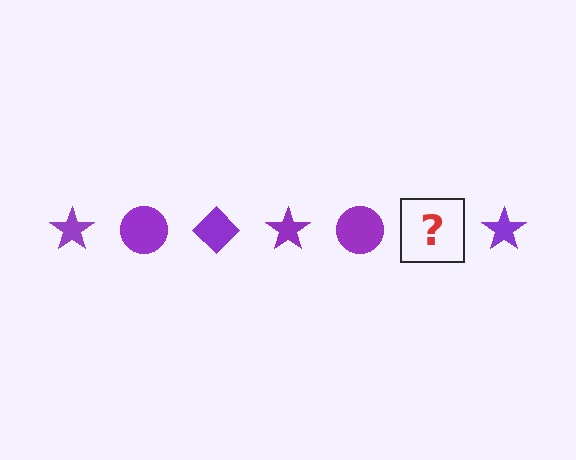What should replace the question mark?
The question mark should be replaced with a purple diamond.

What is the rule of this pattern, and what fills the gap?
The rule is that the pattern cycles through star, circle, diamond shapes in purple. The gap should be filled with a purple diamond.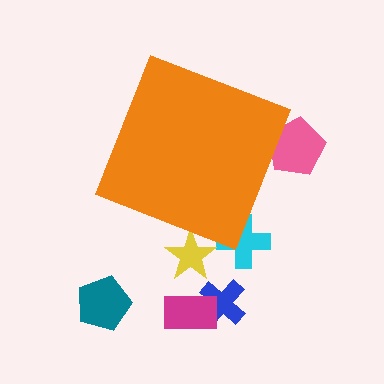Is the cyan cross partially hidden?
Yes, the cyan cross is partially hidden behind the orange diamond.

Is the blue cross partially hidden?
No, the blue cross is fully visible.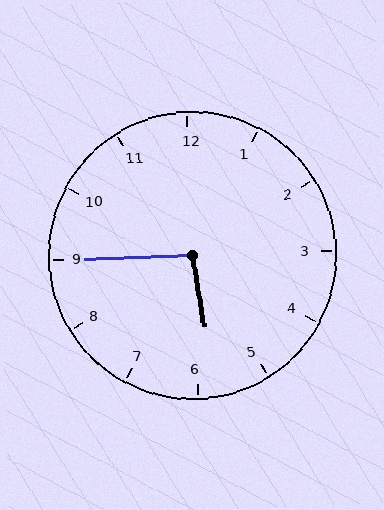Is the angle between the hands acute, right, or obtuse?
It is obtuse.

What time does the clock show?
5:45.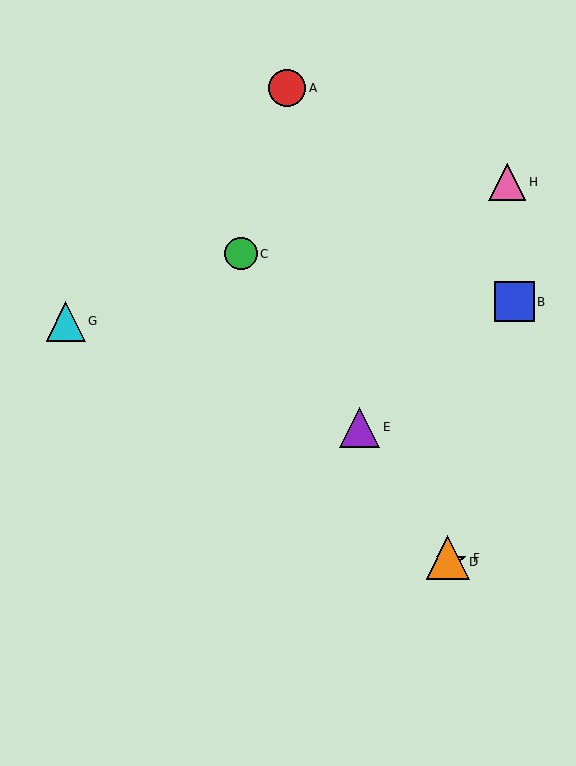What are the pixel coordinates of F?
Object F is at (448, 558).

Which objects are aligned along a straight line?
Objects C, D, E, F are aligned along a straight line.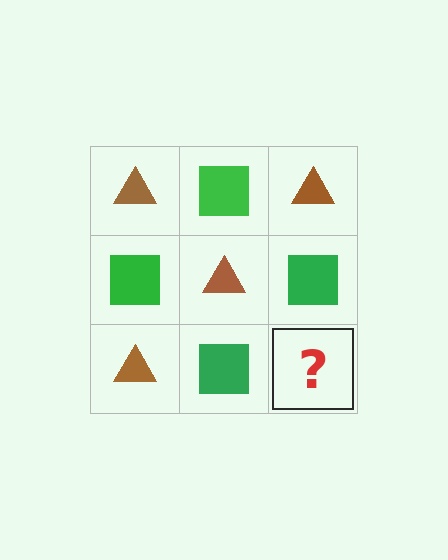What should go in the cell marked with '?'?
The missing cell should contain a brown triangle.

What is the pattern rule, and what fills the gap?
The rule is that it alternates brown triangle and green square in a checkerboard pattern. The gap should be filled with a brown triangle.